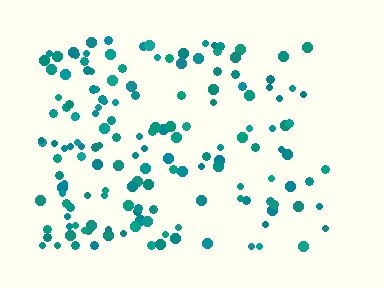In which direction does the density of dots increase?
From right to left, with the left side densest.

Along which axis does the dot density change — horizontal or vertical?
Horizontal.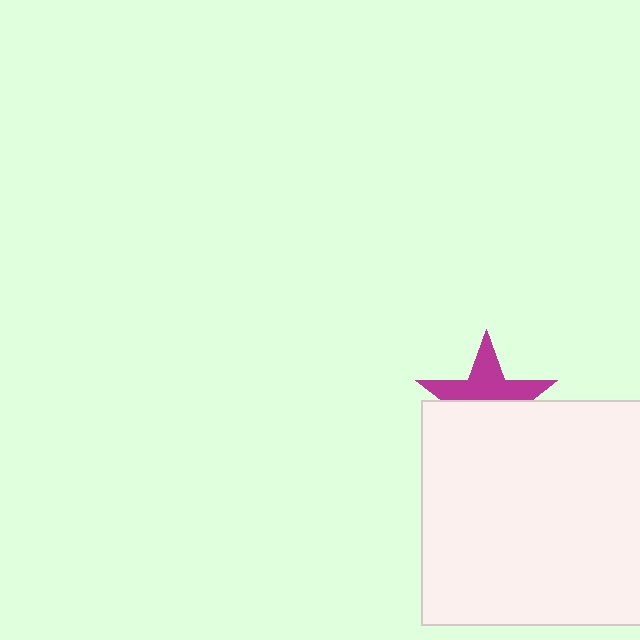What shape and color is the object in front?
The object in front is a white square.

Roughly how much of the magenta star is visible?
About half of it is visible (roughly 49%).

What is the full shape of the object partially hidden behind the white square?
The partially hidden object is a magenta star.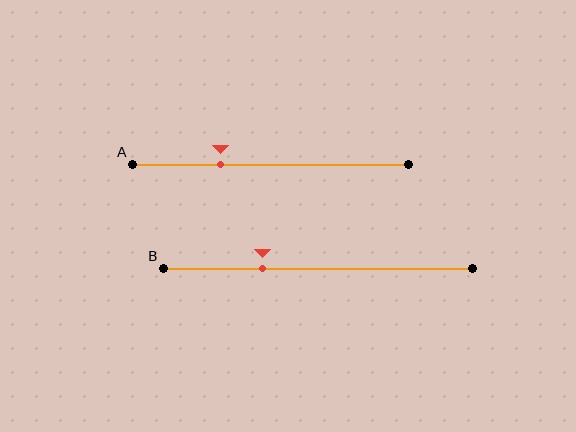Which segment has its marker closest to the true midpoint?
Segment B has its marker closest to the true midpoint.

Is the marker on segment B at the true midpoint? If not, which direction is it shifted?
No, the marker on segment B is shifted to the left by about 18% of the segment length.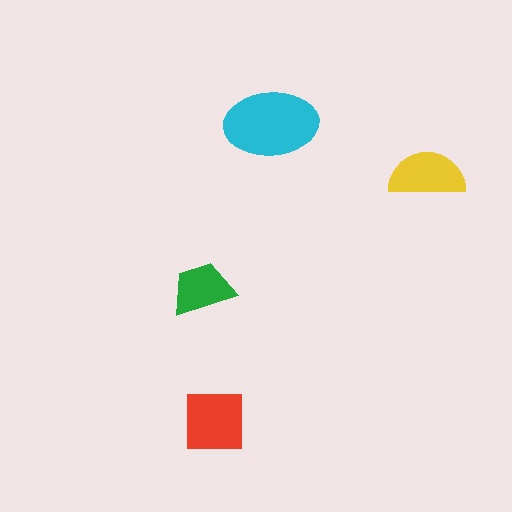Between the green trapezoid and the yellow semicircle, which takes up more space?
The yellow semicircle.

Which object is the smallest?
The green trapezoid.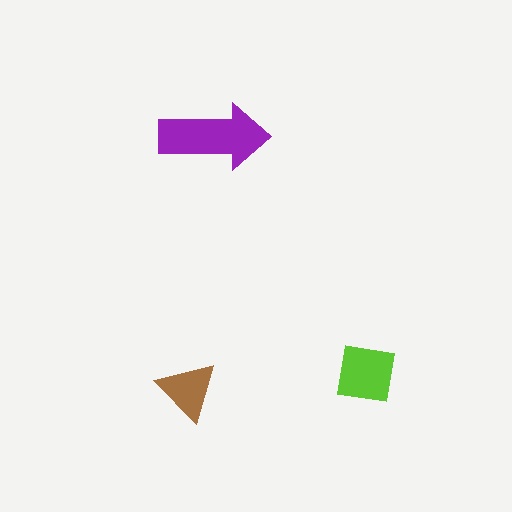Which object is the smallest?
The brown triangle.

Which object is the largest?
The purple arrow.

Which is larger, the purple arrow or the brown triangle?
The purple arrow.